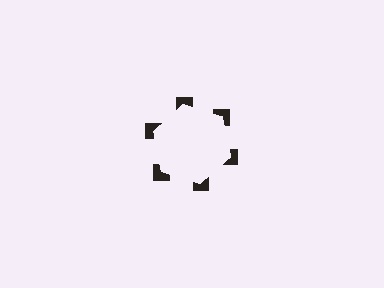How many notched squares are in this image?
There are 6 — one at each vertex of the illusory hexagon.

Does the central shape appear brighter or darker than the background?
It typically appears slightly brighter than the background, even though no actual brightness change is drawn.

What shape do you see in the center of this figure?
An illusory hexagon — its edges are inferred from the aligned wedge cuts in the notched squares, not physically drawn.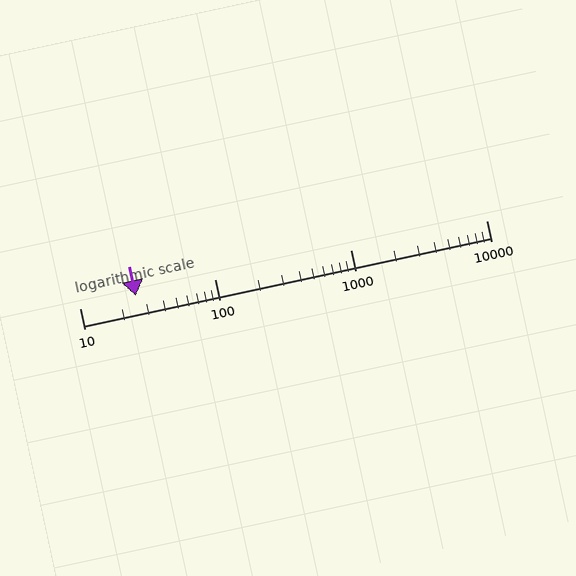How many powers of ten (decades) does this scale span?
The scale spans 3 decades, from 10 to 10000.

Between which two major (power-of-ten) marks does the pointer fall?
The pointer is between 10 and 100.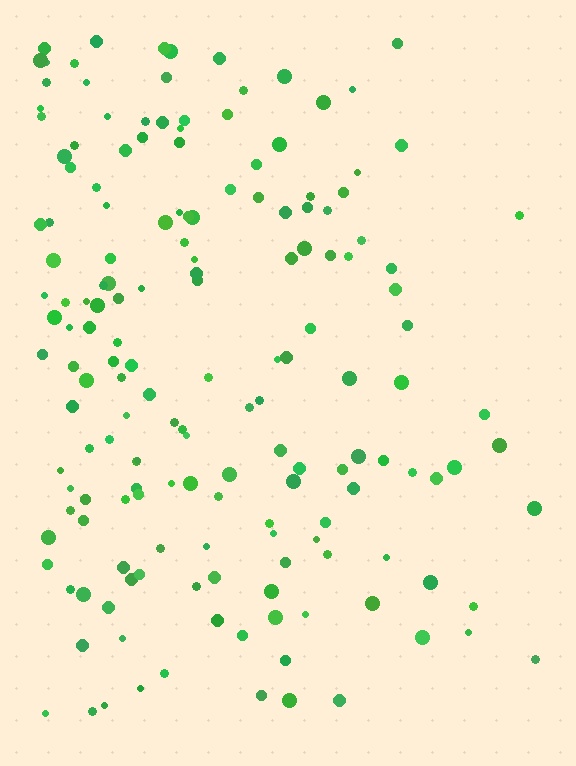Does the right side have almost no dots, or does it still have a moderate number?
Still a moderate number, just noticeably fewer than the left.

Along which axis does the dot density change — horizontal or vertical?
Horizontal.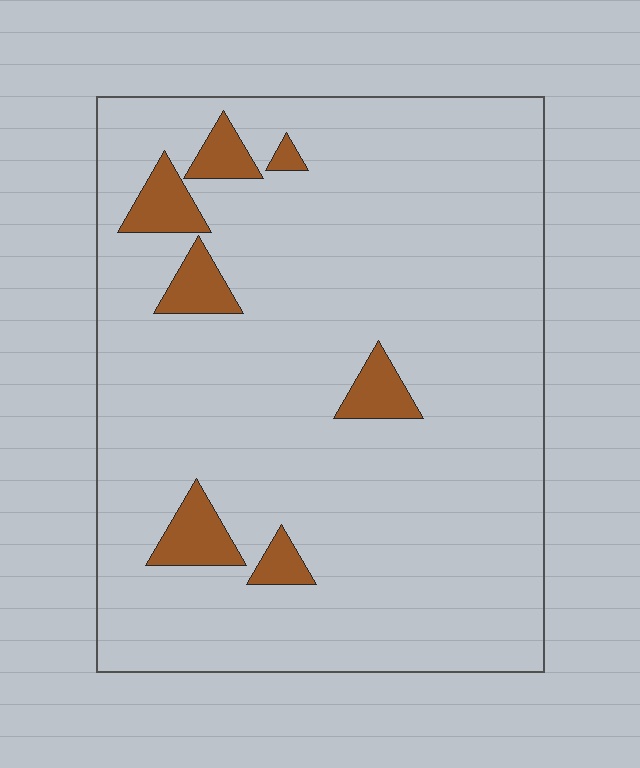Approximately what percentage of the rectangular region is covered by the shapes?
Approximately 10%.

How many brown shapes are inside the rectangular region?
7.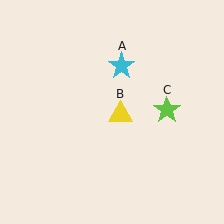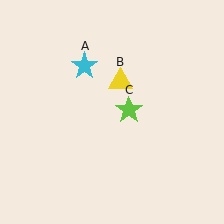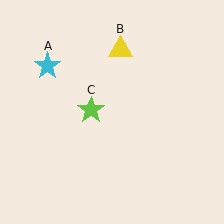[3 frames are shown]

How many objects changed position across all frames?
3 objects changed position: cyan star (object A), yellow triangle (object B), lime star (object C).